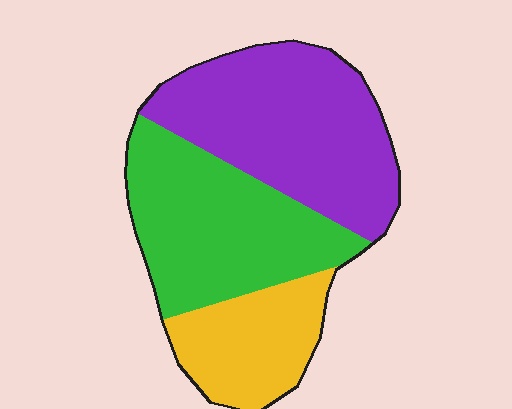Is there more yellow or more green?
Green.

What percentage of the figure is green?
Green takes up about three eighths (3/8) of the figure.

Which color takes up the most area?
Purple, at roughly 40%.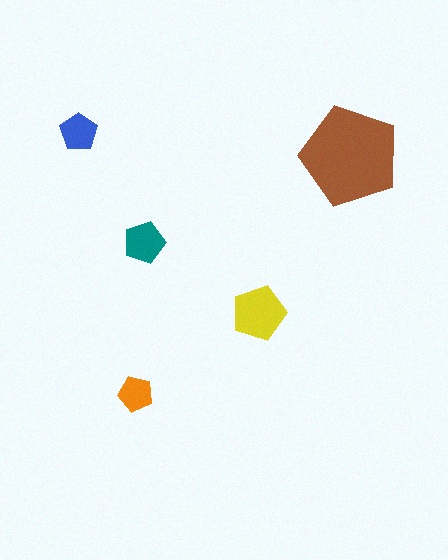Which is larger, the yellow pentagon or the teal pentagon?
The yellow one.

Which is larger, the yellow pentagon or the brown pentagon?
The brown one.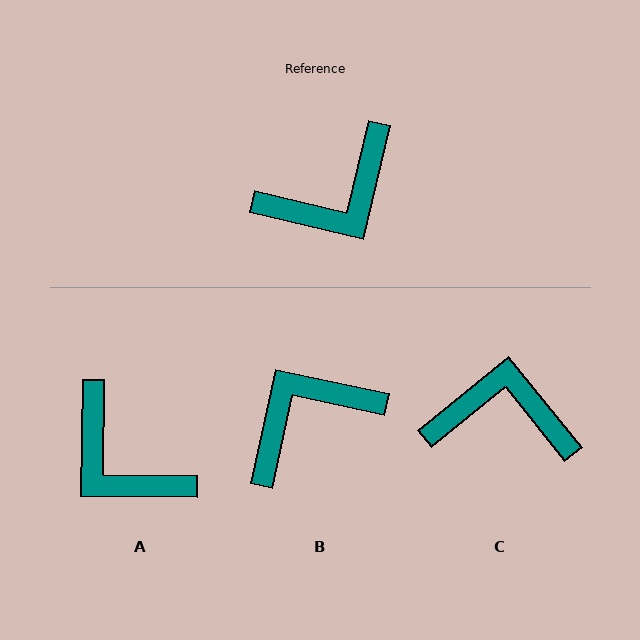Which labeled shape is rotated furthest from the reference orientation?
B, about 179 degrees away.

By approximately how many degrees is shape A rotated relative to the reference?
Approximately 77 degrees clockwise.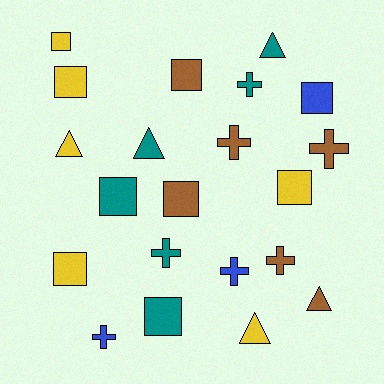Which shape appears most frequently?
Square, with 9 objects.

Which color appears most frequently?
Teal, with 6 objects.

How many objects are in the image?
There are 21 objects.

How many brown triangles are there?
There is 1 brown triangle.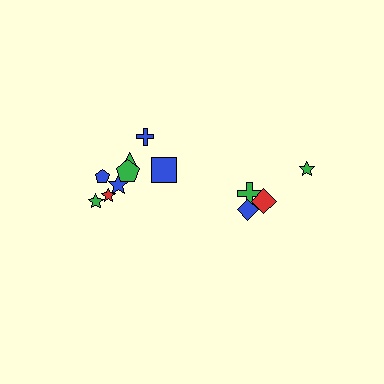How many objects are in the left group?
There are 8 objects.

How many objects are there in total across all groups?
There are 12 objects.